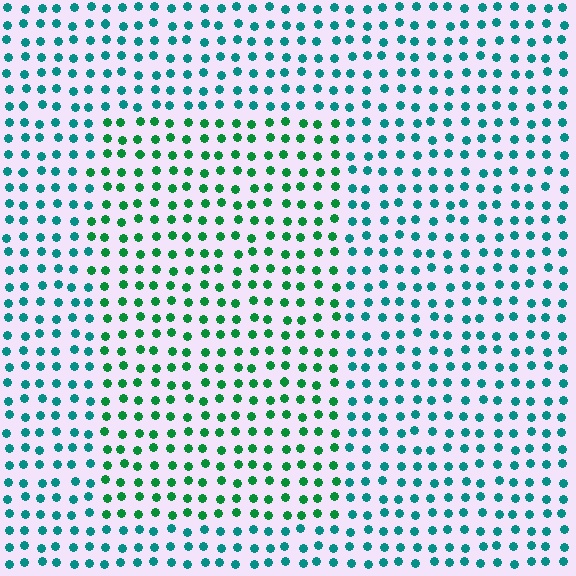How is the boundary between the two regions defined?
The boundary is defined purely by a slight shift in hue (about 36 degrees). Spacing, size, and orientation are identical on both sides.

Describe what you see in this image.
The image is filled with small teal elements in a uniform arrangement. A rectangle-shaped region is visible where the elements are tinted to a slightly different hue, forming a subtle color boundary.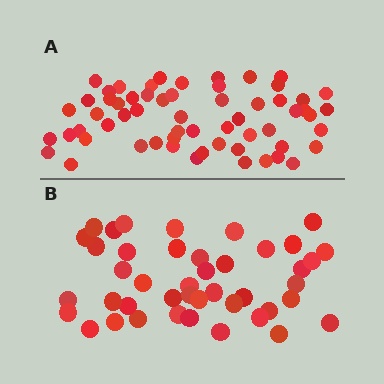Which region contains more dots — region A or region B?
Region A (the top region) has more dots.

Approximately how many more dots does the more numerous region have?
Region A has approximately 15 more dots than region B.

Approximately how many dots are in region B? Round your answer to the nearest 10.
About 40 dots. (The exact count is 43, which rounds to 40.)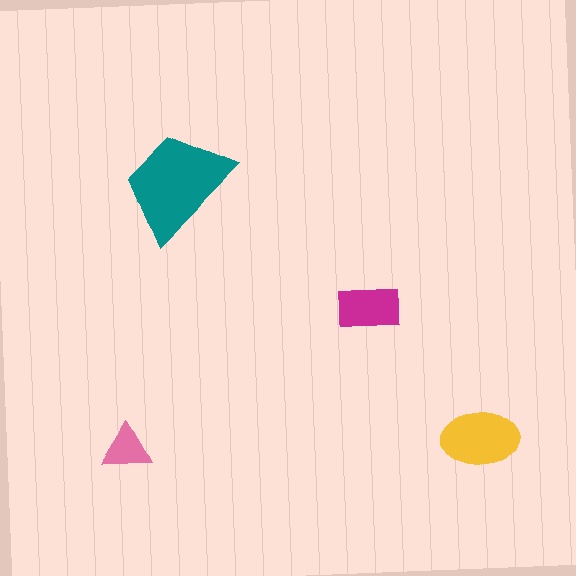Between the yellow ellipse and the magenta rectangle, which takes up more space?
The yellow ellipse.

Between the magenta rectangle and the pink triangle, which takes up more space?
The magenta rectangle.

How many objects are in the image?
There are 4 objects in the image.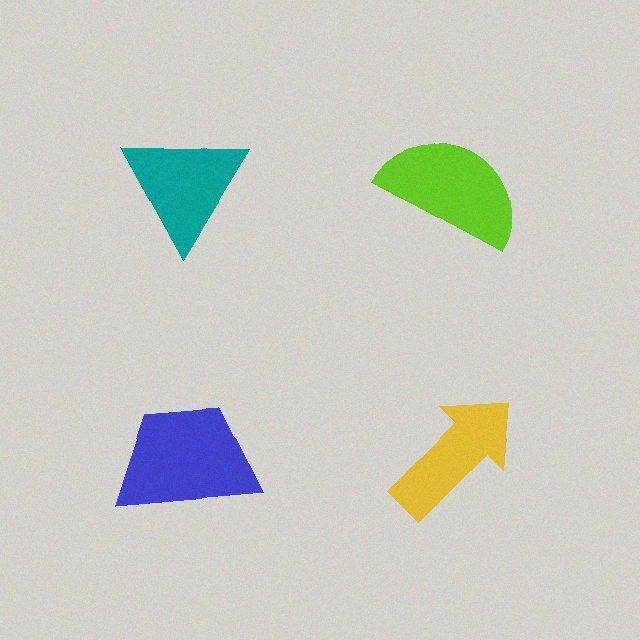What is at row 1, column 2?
A lime semicircle.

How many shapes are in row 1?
2 shapes.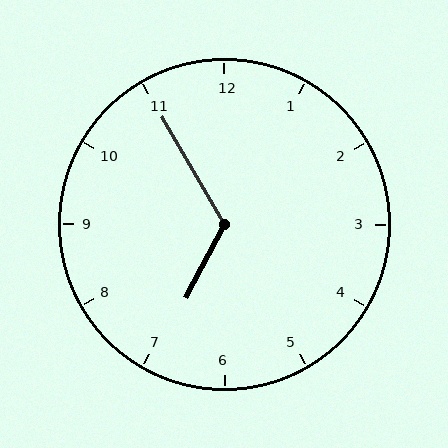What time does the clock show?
6:55.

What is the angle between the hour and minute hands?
Approximately 122 degrees.